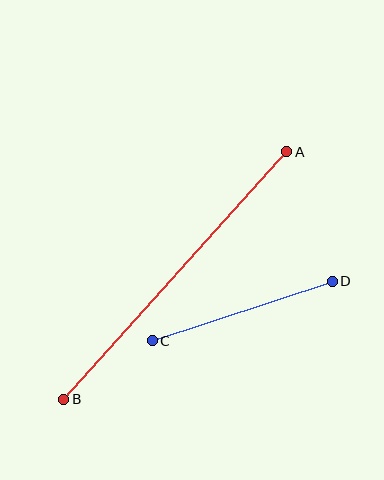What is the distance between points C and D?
The distance is approximately 190 pixels.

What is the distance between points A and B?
The distance is approximately 333 pixels.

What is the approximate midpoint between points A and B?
The midpoint is at approximately (175, 275) pixels.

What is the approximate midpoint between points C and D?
The midpoint is at approximately (242, 311) pixels.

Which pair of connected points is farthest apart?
Points A and B are farthest apart.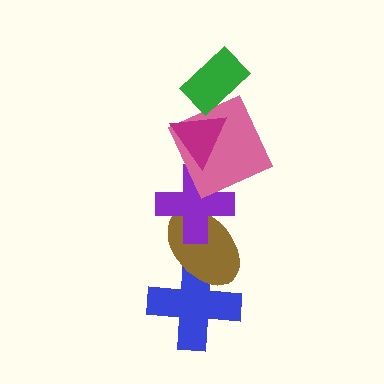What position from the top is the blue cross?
The blue cross is 6th from the top.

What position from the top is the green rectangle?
The green rectangle is 1st from the top.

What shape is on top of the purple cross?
The pink square is on top of the purple cross.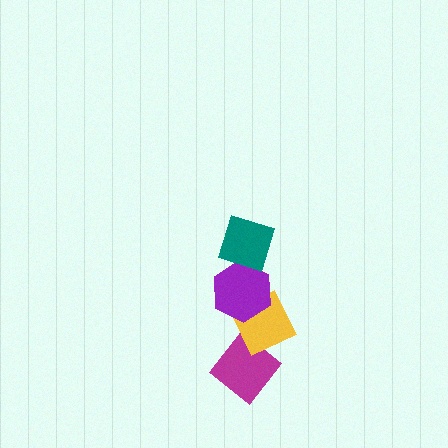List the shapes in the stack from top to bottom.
From top to bottom: the teal diamond, the purple hexagon, the yellow diamond, the magenta diamond.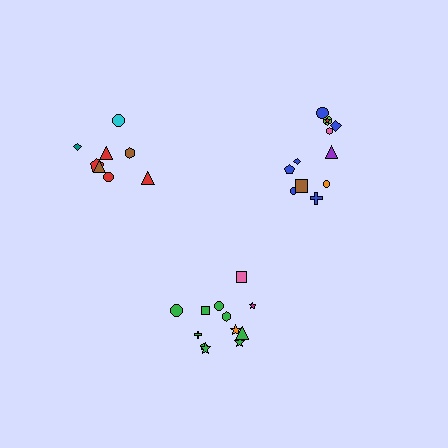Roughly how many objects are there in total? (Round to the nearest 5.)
Roughly 30 objects in total.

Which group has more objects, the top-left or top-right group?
The top-right group.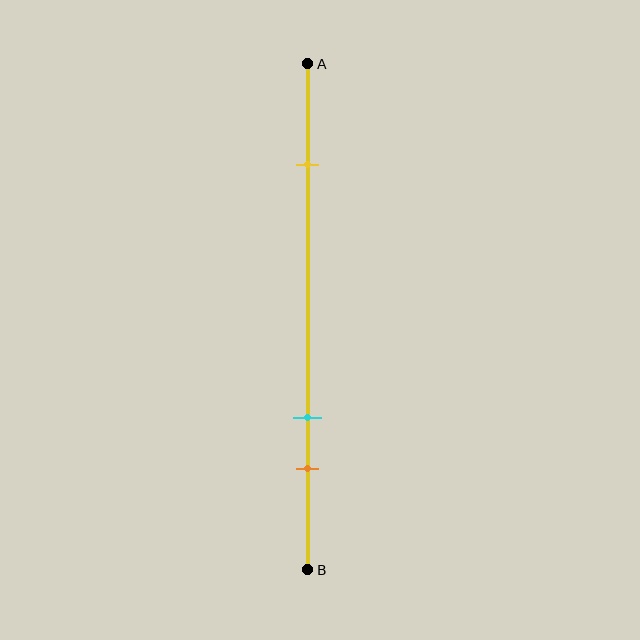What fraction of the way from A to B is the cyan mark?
The cyan mark is approximately 70% (0.7) of the way from A to B.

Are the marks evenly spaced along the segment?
No, the marks are not evenly spaced.